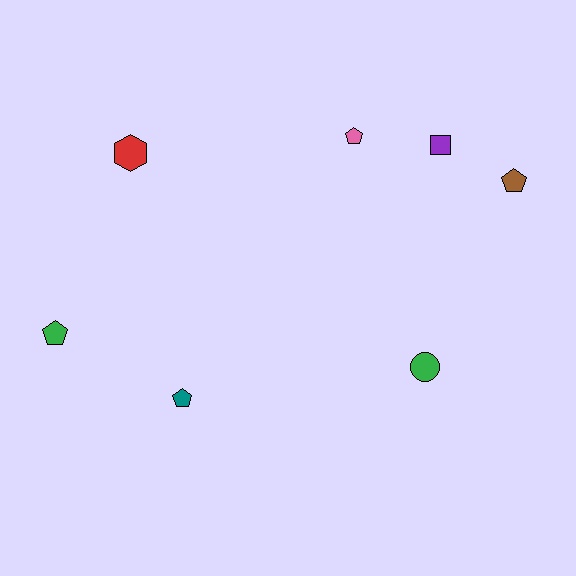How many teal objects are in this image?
There is 1 teal object.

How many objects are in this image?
There are 7 objects.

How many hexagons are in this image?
There is 1 hexagon.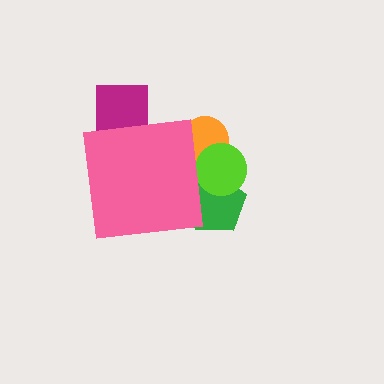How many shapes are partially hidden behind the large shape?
4 shapes are partially hidden.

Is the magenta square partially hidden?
Yes, the magenta square is partially hidden behind the pink square.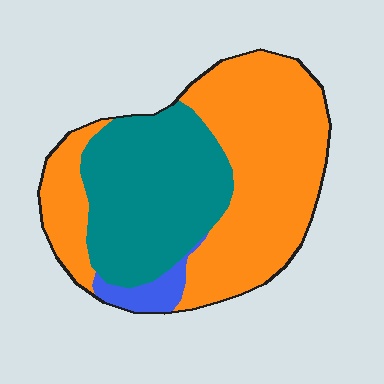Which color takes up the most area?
Orange, at roughly 55%.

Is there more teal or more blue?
Teal.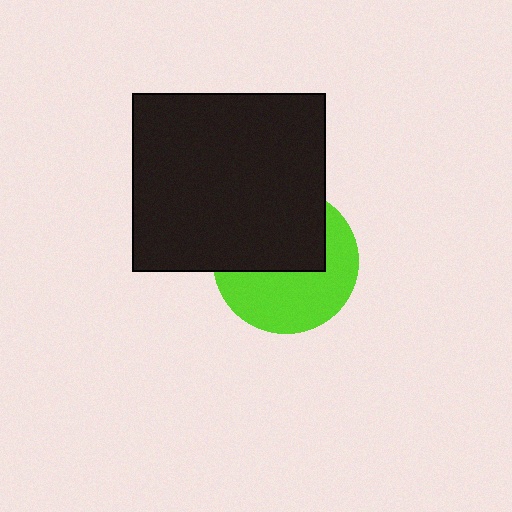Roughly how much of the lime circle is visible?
About half of it is visible (roughly 52%).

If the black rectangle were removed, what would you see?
You would see the complete lime circle.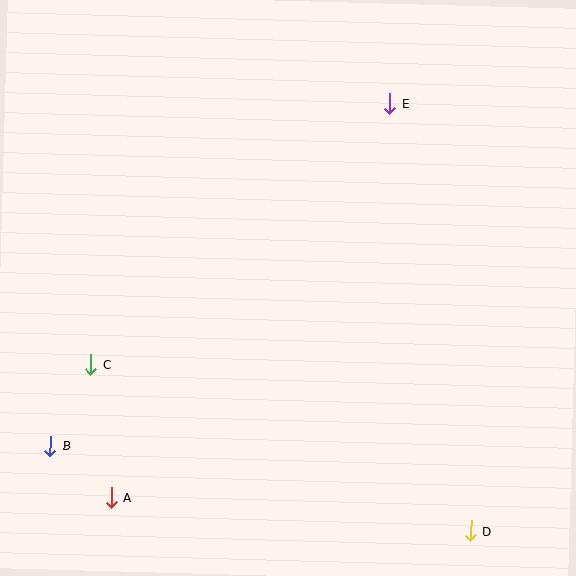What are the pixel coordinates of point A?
Point A is at (111, 498).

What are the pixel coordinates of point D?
Point D is at (471, 531).